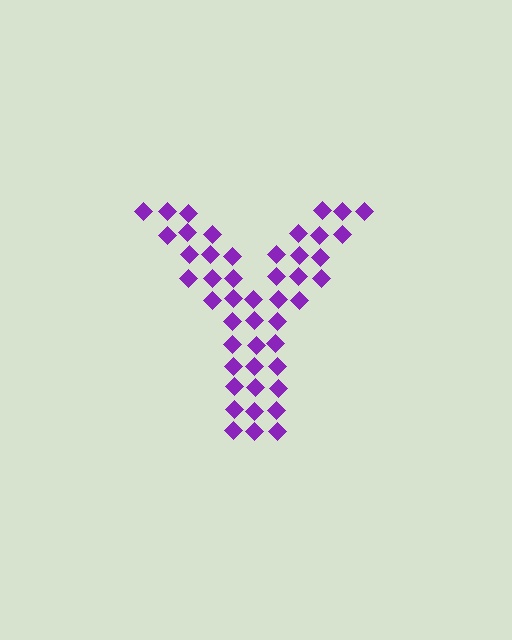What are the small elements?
The small elements are diamonds.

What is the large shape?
The large shape is the letter Y.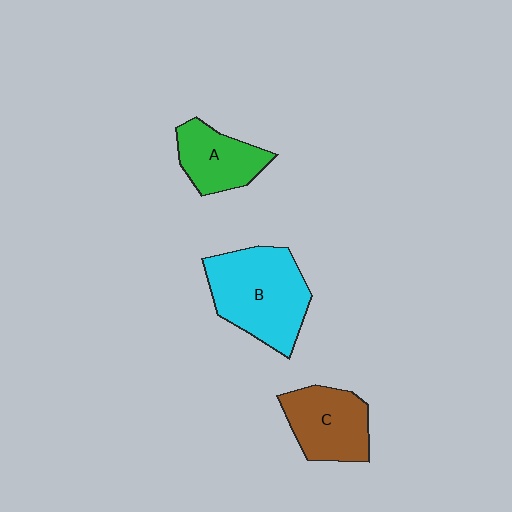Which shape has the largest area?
Shape B (cyan).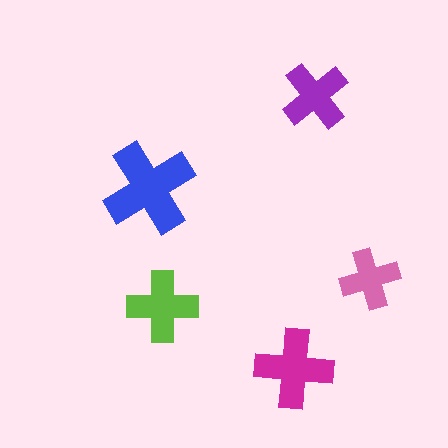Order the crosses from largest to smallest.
the blue one, the magenta one, the lime one, the purple one, the pink one.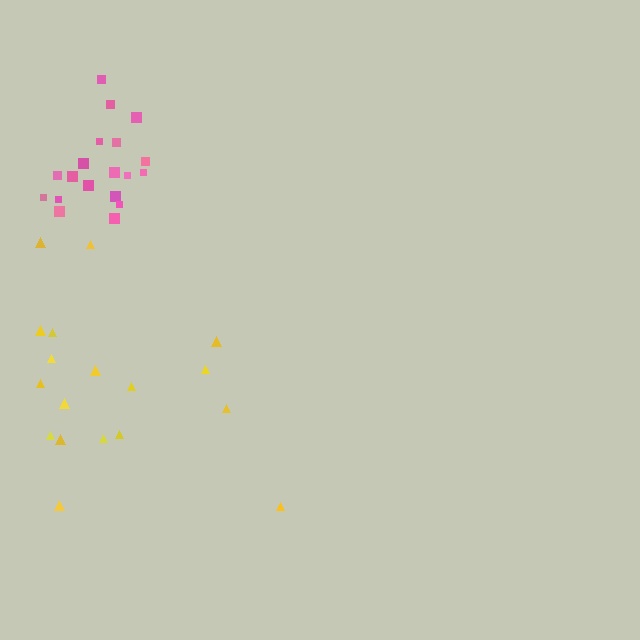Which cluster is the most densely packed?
Pink.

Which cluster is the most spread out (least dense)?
Yellow.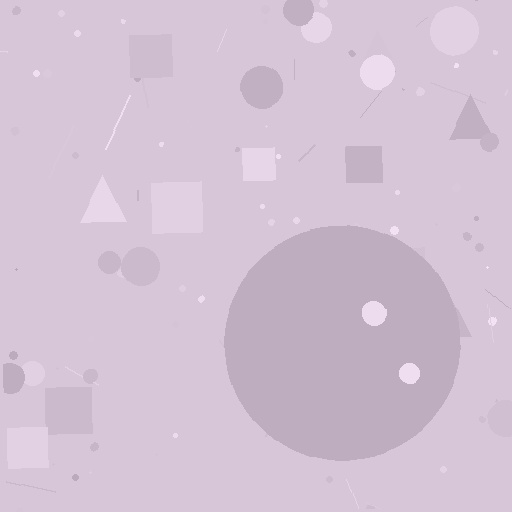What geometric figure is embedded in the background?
A circle is embedded in the background.